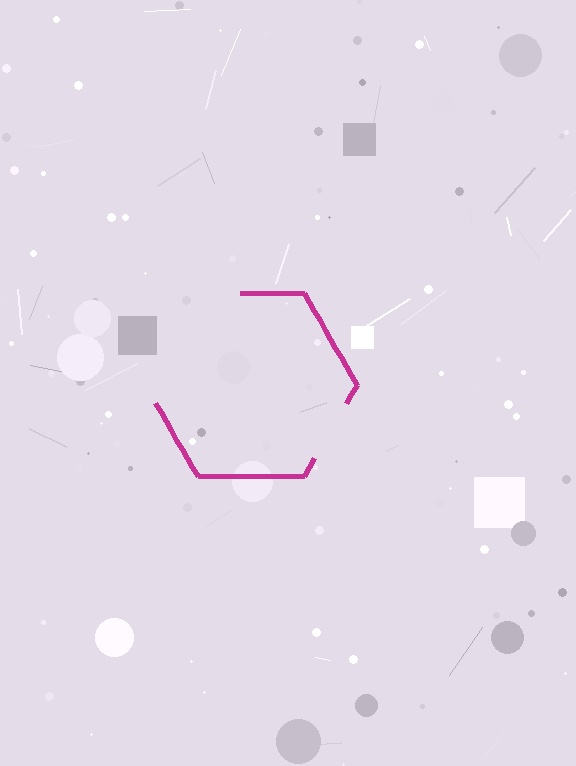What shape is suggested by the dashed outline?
The dashed outline suggests a hexagon.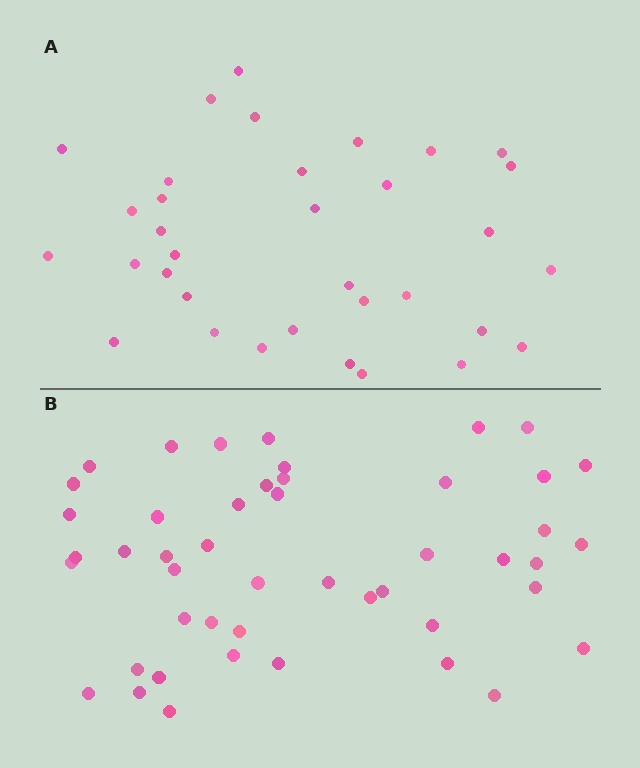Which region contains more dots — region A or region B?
Region B (the bottom region) has more dots.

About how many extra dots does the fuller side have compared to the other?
Region B has approximately 15 more dots than region A.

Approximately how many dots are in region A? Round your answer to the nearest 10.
About 30 dots. (The exact count is 34, which rounds to 30.)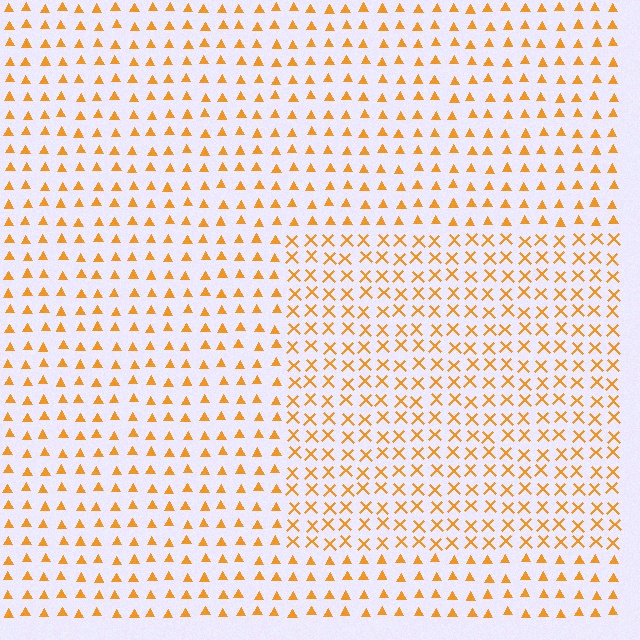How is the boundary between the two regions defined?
The boundary is defined by a change in element shape: X marks inside vs. triangles outside. All elements share the same color and spacing.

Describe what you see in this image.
The image is filled with small orange elements arranged in a uniform grid. A rectangle-shaped region contains X marks, while the surrounding area contains triangles. The boundary is defined purely by the change in element shape.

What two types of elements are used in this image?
The image uses X marks inside the rectangle region and triangles outside it.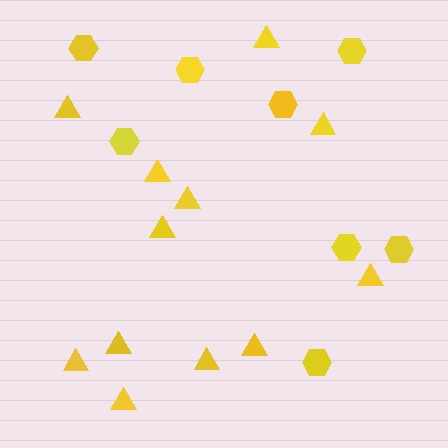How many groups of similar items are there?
There are 2 groups: one group of hexagons (8) and one group of triangles (12).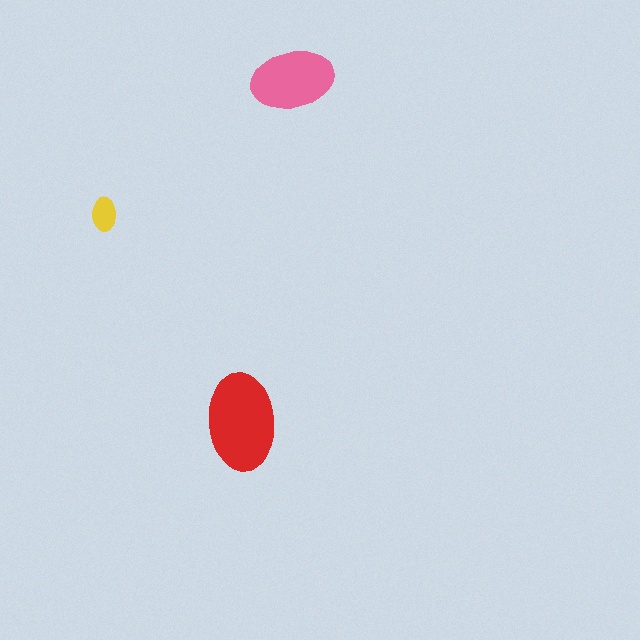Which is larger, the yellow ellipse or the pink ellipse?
The pink one.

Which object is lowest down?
The red ellipse is bottommost.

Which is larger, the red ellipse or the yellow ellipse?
The red one.